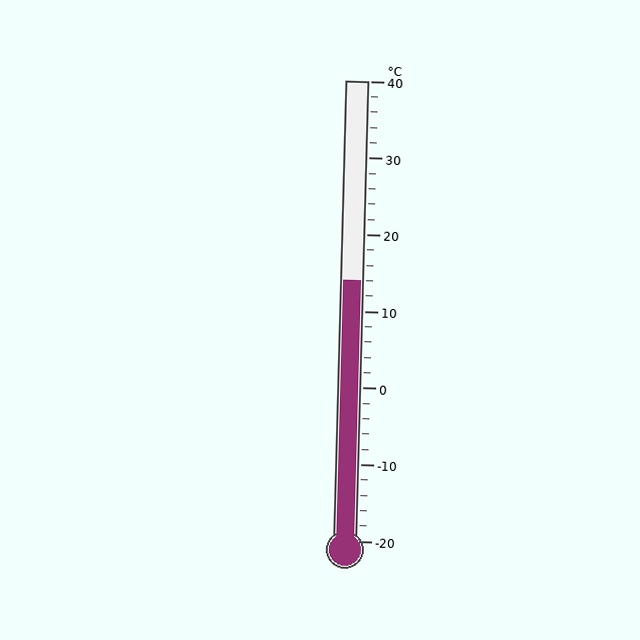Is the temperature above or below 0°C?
The temperature is above 0°C.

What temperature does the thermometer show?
The thermometer shows approximately 14°C.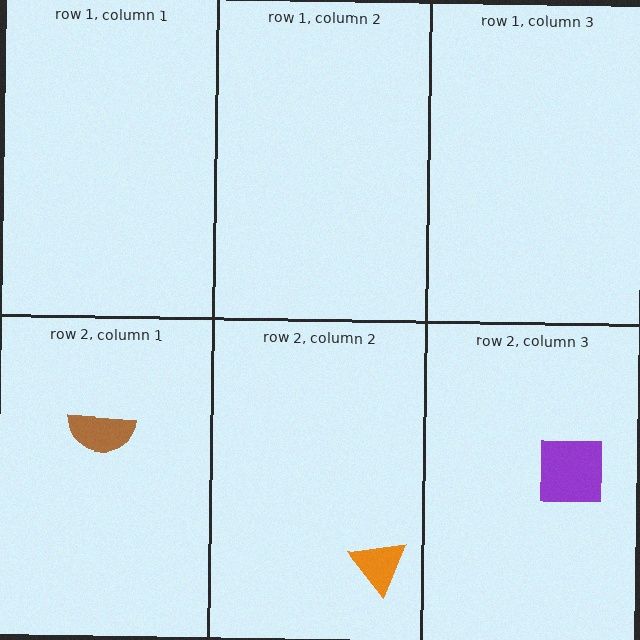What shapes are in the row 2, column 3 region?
The purple square.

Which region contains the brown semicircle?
The row 2, column 1 region.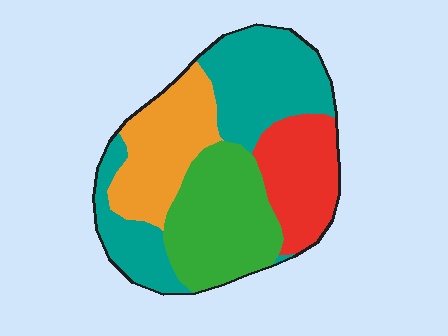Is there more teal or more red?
Teal.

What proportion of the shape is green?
Green covers around 25% of the shape.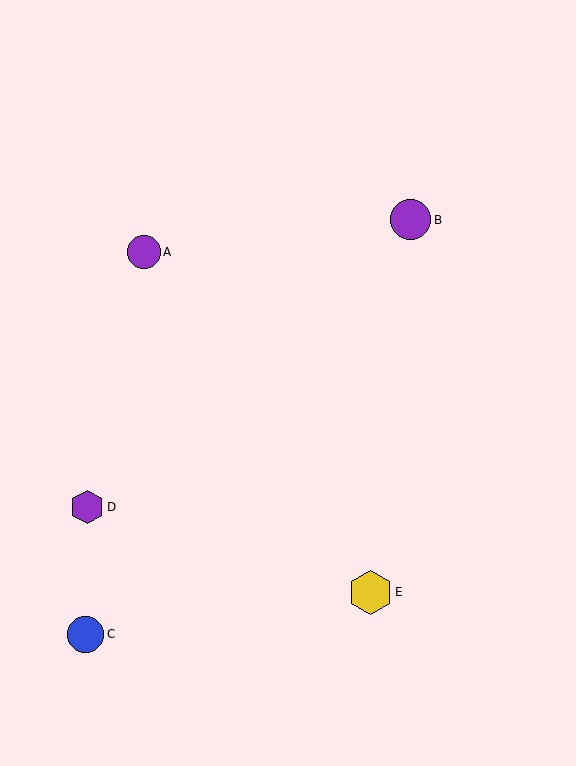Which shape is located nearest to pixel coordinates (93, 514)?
The purple hexagon (labeled D) at (87, 507) is nearest to that location.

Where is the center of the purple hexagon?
The center of the purple hexagon is at (87, 507).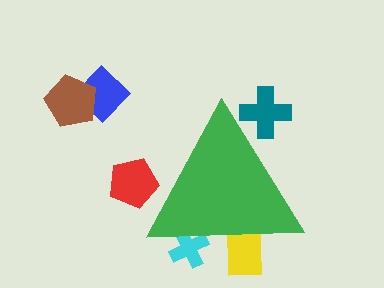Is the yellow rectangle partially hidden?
Yes, the yellow rectangle is partially hidden behind the green triangle.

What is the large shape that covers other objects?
A green triangle.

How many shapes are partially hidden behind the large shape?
4 shapes are partially hidden.